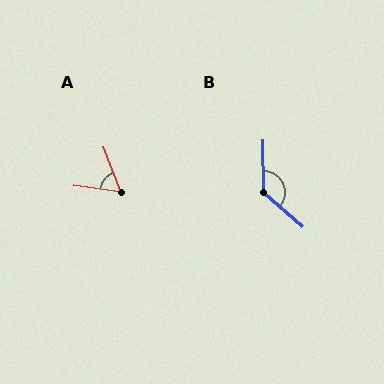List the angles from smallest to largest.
A (61°), B (131°).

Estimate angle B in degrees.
Approximately 131 degrees.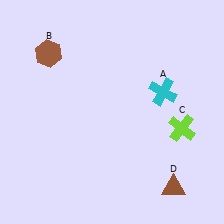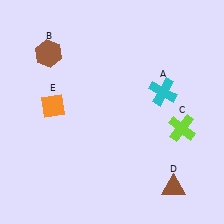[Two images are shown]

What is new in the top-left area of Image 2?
An orange diamond (E) was added in the top-left area of Image 2.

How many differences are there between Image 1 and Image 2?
There is 1 difference between the two images.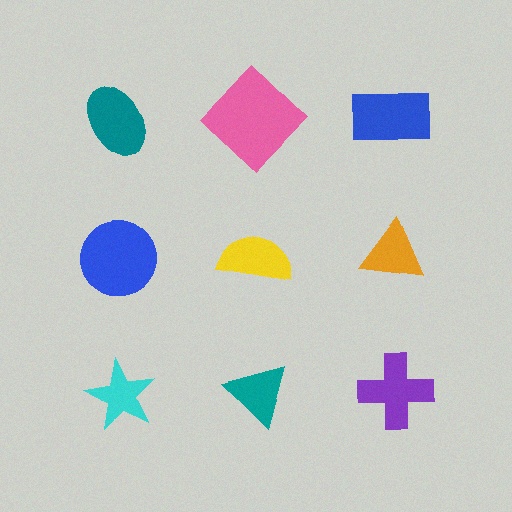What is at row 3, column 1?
A cyan star.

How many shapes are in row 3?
3 shapes.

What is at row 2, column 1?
A blue circle.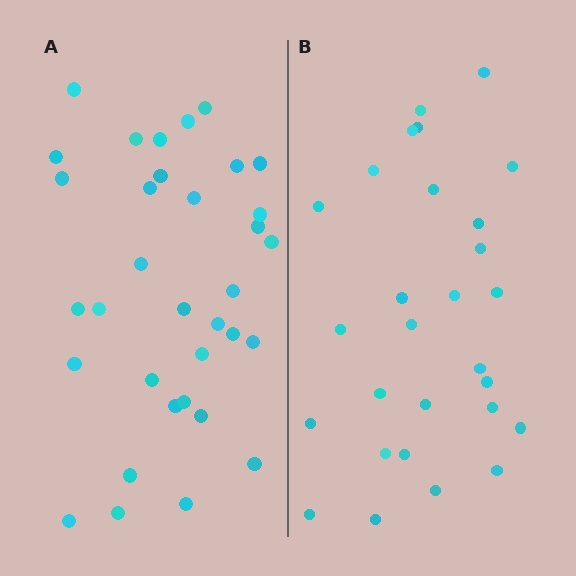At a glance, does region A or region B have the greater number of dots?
Region A (the left region) has more dots.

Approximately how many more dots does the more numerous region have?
Region A has about 6 more dots than region B.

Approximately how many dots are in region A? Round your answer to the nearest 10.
About 30 dots. (The exact count is 34, which rounds to 30.)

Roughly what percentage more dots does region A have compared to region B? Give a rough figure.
About 20% more.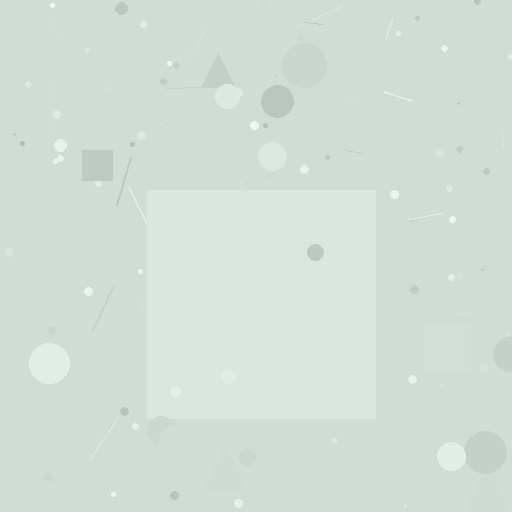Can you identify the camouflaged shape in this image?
The camouflaged shape is a square.